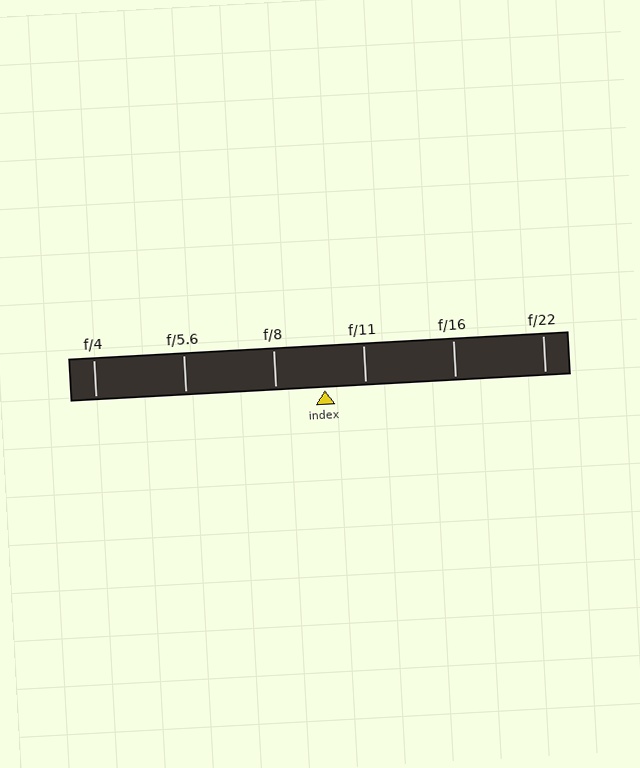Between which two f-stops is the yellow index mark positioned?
The index mark is between f/8 and f/11.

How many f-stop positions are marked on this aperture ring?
There are 6 f-stop positions marked.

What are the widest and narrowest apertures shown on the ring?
The widest aperture shown is f/4 and the narrowest is f/22.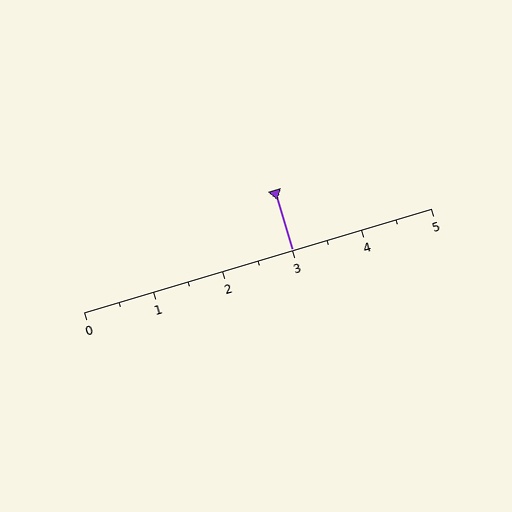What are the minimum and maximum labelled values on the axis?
The axis runs from 0 to 5.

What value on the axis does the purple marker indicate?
The marker indicates approximately 3.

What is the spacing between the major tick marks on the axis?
The major ticks are spaced 1 apart.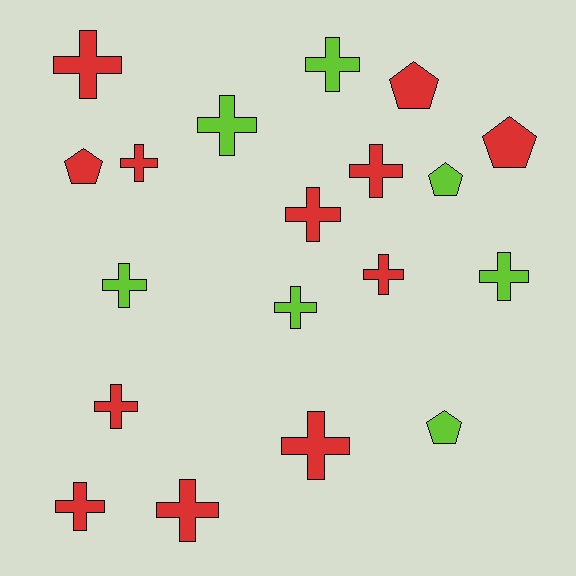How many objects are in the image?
There are 19 objects.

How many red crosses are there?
There are 9 red crosses.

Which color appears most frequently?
Red, with 12 objects.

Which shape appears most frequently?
Cross, with 14 objects.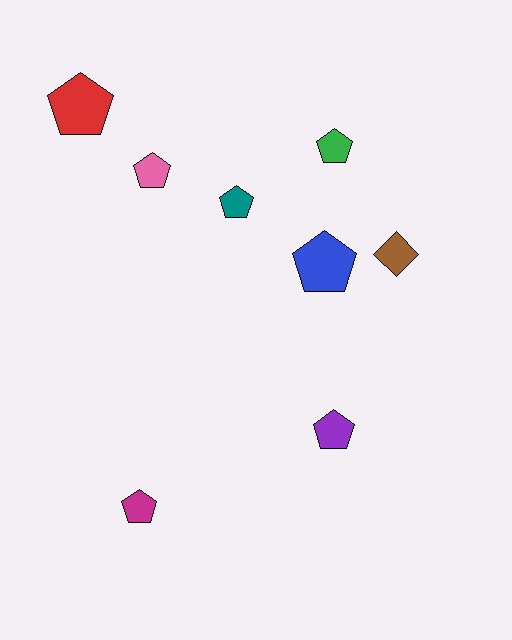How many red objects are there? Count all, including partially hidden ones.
There is 1 red object.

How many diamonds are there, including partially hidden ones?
There is 1 diamond.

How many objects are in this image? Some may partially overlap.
There are 8 objects.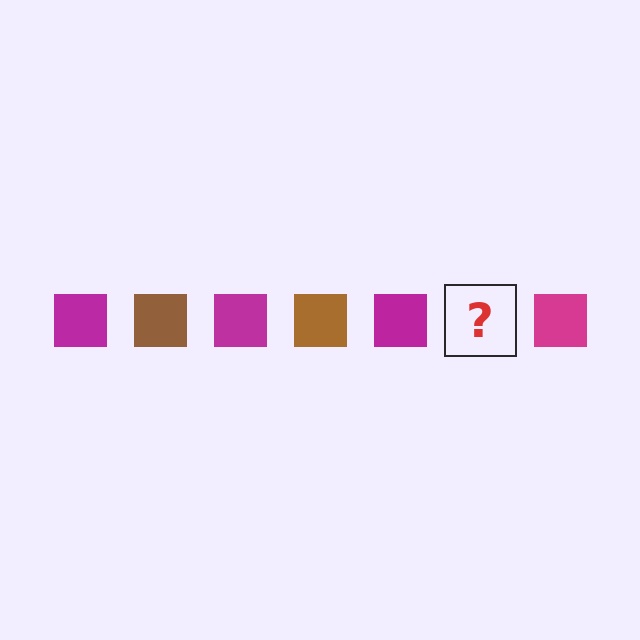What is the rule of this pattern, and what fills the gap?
The rule is that the pattern cycles through magenta, brown squares. The gap should be filled with a brown square.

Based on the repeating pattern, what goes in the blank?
The blank should be a brown square.